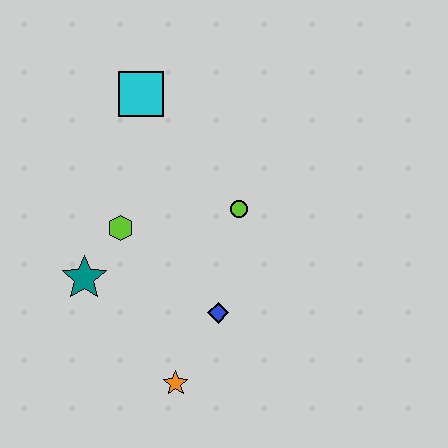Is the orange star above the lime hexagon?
No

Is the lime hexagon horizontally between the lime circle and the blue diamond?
No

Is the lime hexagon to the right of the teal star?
Yes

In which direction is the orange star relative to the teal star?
The orange star is below the teal star.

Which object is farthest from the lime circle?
The orange star is farthest from the lime circle.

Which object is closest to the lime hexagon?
The teal star is closest to the lime hexagon.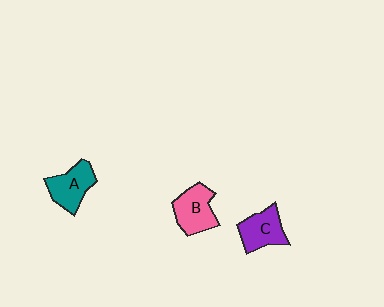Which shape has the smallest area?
Shape C (purple).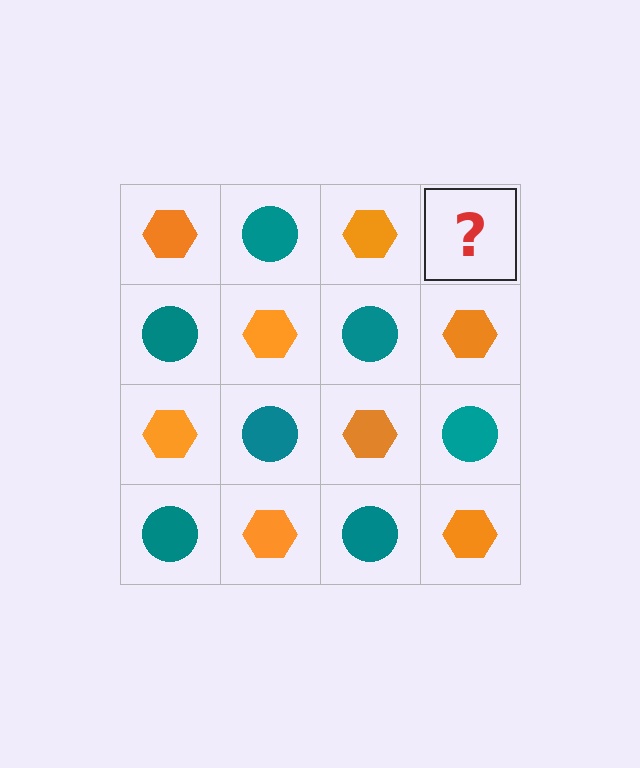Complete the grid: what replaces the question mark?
The question mark should be replaced with a teal circle.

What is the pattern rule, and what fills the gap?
The rule is that it alternates orange hexagon and teal circle in a checkerboard pattern. The gap should be filled with a teal circle.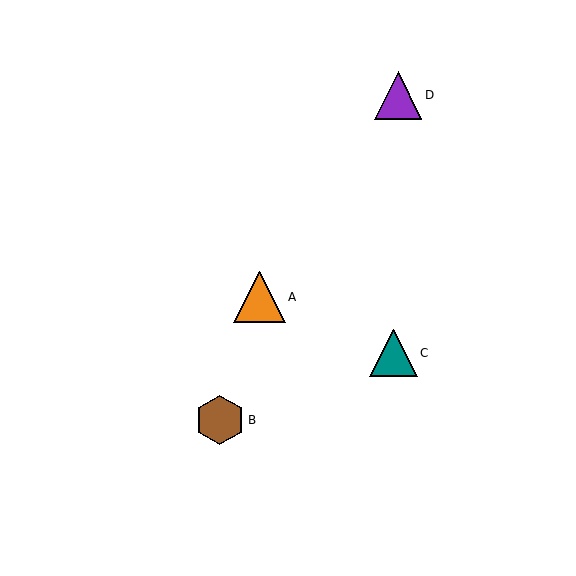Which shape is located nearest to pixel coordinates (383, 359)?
The teal triangle (labeled C) at (394, 353) is nearest to that location.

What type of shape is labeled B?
Shape B is a brown hexagon.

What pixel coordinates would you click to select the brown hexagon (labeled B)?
Click at (220, 420) to select the brown hexagon B.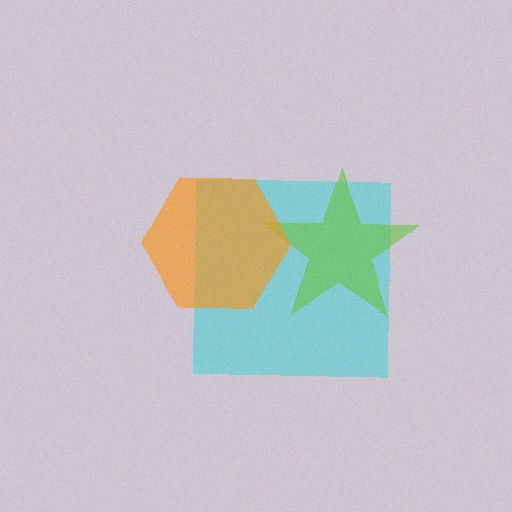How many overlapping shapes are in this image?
There are 3 overlapping shapes in the image.